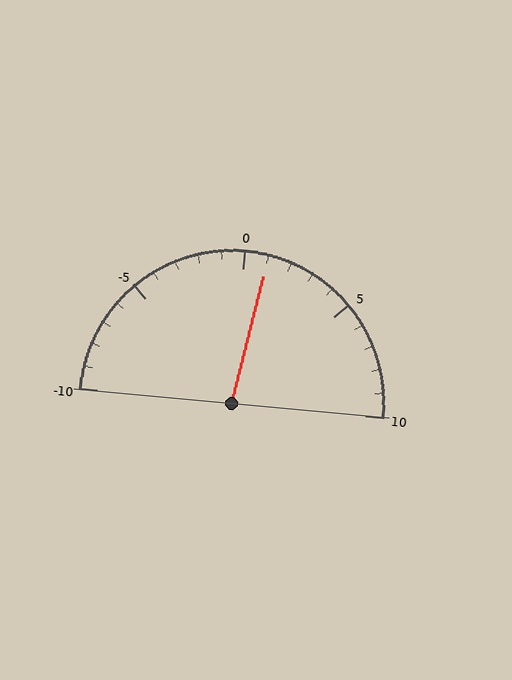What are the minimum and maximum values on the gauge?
The gauge ranges from -10 to 10.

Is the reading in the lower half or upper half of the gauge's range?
The reading is in the upper half of the range (-10 to 10).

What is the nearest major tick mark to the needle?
The nearest major tick mark is 0.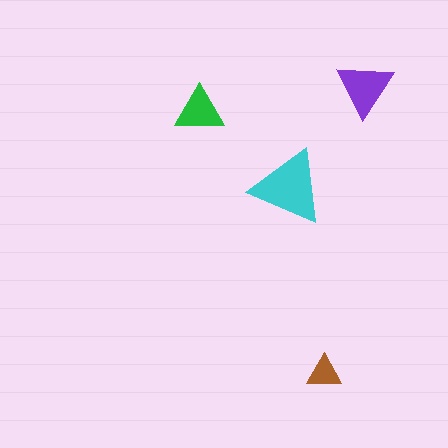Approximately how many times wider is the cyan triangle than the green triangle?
About 1.5 times wider.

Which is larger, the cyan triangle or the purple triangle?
The cyan one.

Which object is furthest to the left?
The green triangle is leftmost.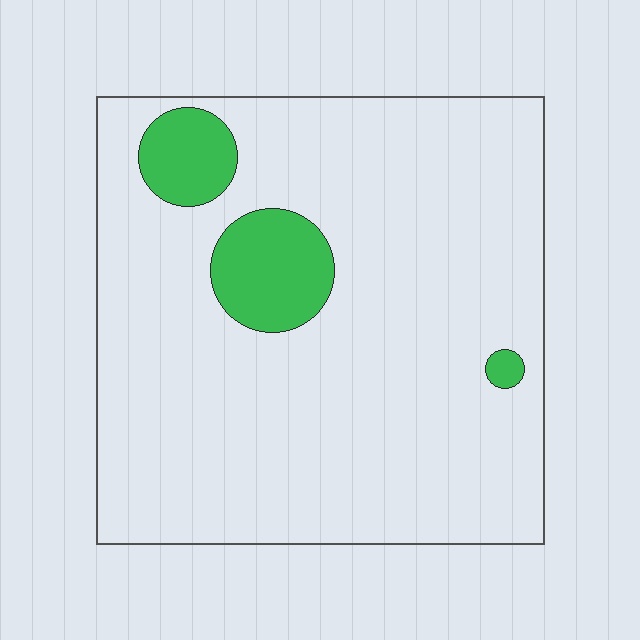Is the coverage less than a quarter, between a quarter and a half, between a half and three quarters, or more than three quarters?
Less than a quarter.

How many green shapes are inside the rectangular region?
3.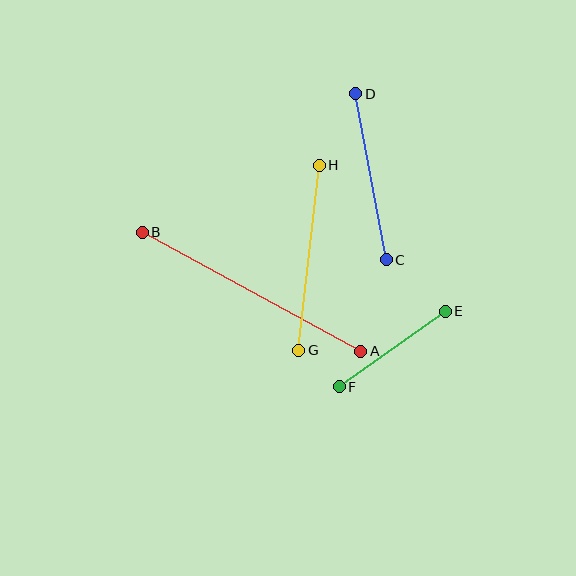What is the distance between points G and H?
The distance is approximately 186 pixels.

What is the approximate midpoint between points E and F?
The midpoint is at approximately (392, 349) pixels.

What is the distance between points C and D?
The distance is approximately 169 pixels.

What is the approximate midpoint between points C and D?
The midpoint is at approximately (371, 177) pixels.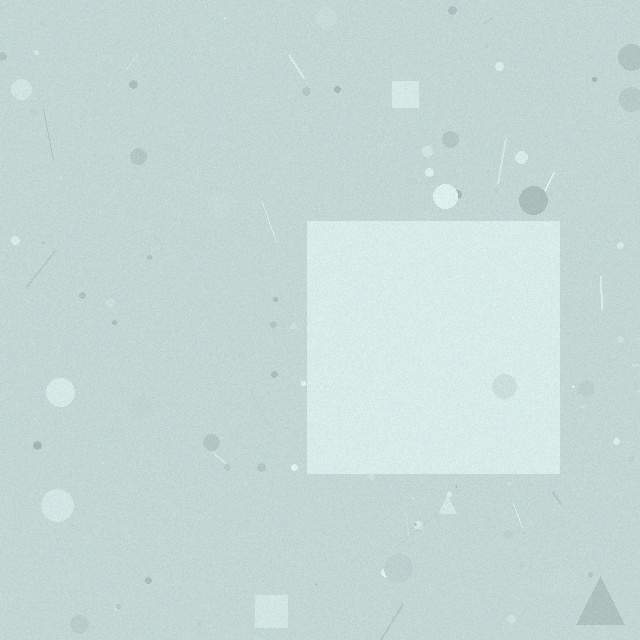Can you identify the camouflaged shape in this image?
The camouflaged shape is a square.